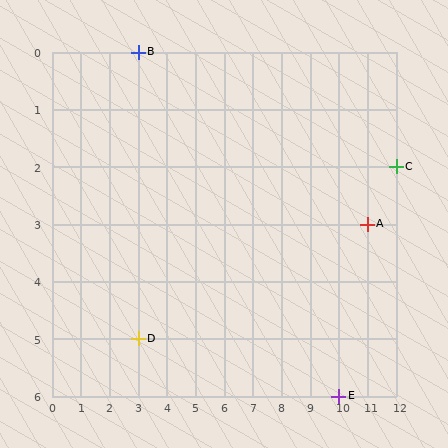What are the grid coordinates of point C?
Point C is at grid coordinates (12, 2).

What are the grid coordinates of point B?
Point B is at grid coordinates (3, 0).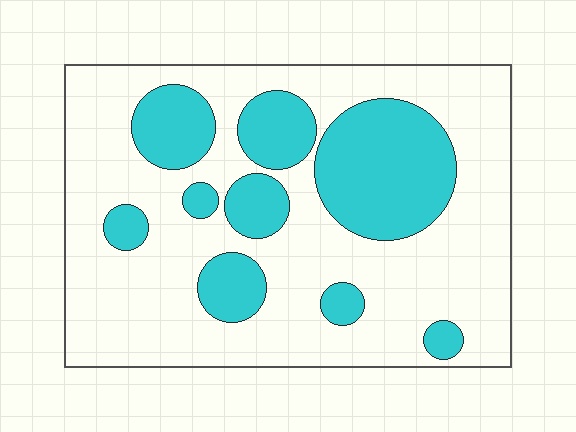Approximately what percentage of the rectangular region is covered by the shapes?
Approximately 30%.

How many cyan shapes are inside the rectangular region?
9.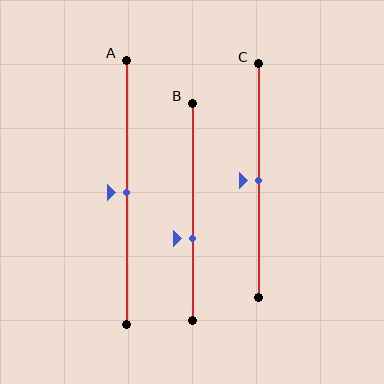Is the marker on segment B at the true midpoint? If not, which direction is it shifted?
No, the marker on segment B is shifted downward by about 12% of the segment length.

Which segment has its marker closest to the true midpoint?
Segment A has its marker closest to the true midpoint.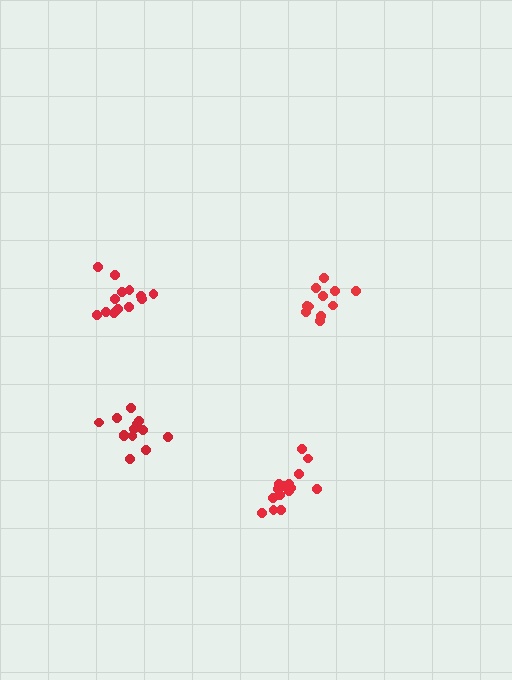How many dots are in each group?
Group 1: 13 dots, Group 2: 15 dots, Group 3: 11 dots, Group 4: 13 dots (52 total).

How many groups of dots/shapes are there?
There are 4 groups.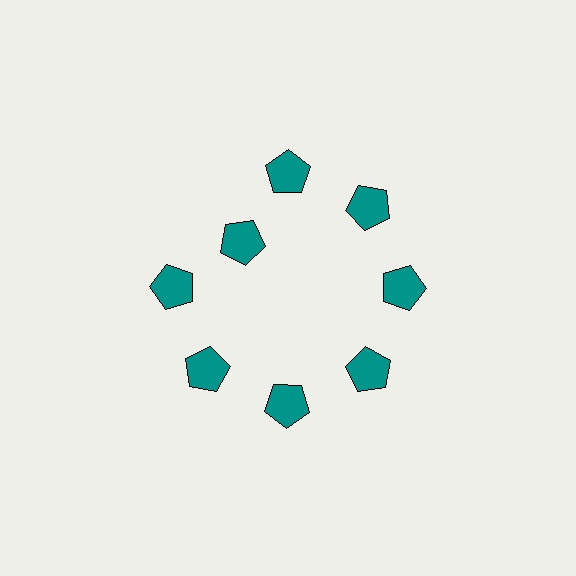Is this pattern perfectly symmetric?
No. The 8 teal pentagons are arranged in a ring, but one element near the 10 o'clock position is pulled inward toward the center, breaking the 8-fold rotational symmetry.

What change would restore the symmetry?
The symmetry would be restored by moving it outward, back onto the ring so that all 8 pentagons sit at equal angles and equal distance from the center.